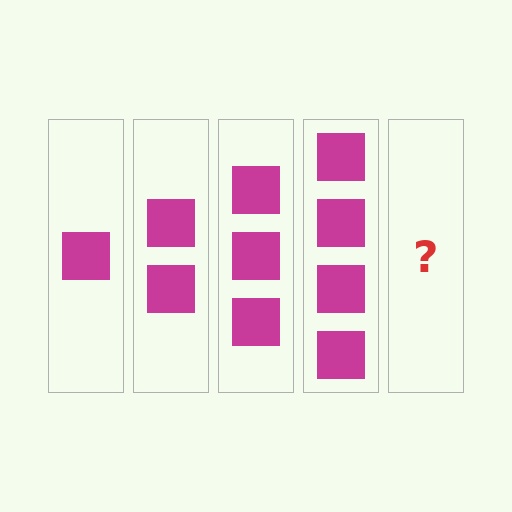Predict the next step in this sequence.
The next step is 5 squares.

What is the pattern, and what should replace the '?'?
The pattern is that each step adds one more square. The '?' should be 5 squares.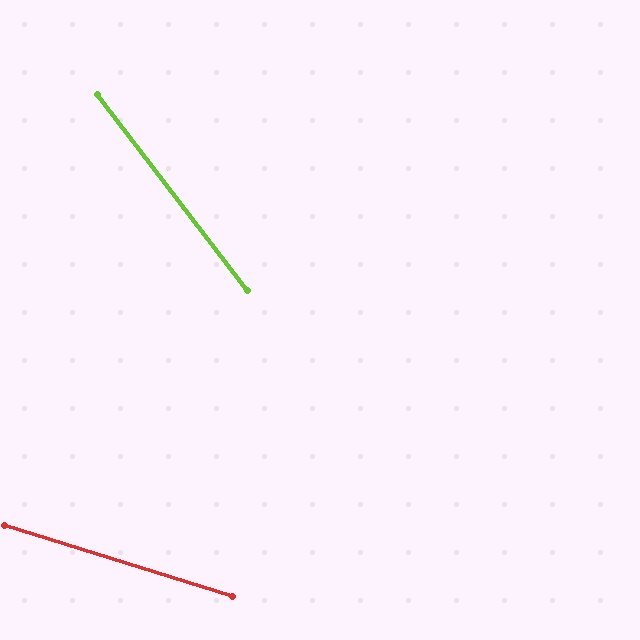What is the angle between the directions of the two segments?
Approximately 35 degrees.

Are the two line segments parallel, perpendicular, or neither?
Neither parallel nor perpendicular — they differ by about 35°.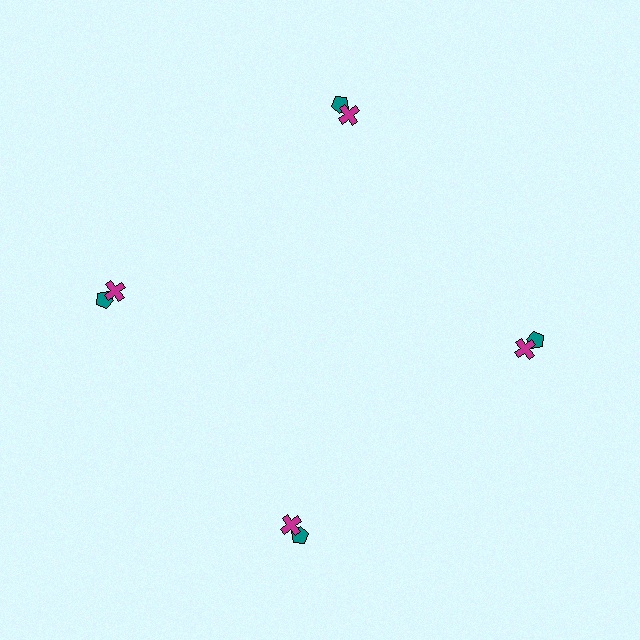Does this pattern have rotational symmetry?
Yes, this pattern has 4-fold rotational symmetry. It looks the same after rotating 90 degrees around the center.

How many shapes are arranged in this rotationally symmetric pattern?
There are 8 shapes, arranged in 4 groups of 2.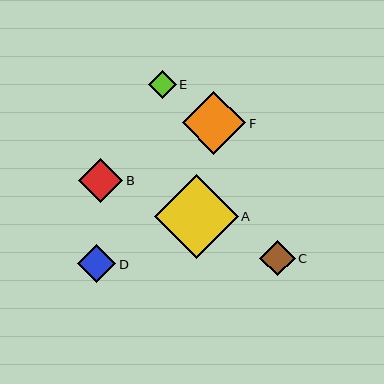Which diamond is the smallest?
Diamond E is the smallest with a size of approximately 28 pixels.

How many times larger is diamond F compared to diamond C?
Diamond F is approximately 1.8 times the size of diamond C.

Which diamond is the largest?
Diamond A is the largest with a size of approximately 84 pixels.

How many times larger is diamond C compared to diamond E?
Diamond C is approximately 1.3 times the size of diamond E.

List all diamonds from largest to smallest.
From largest to smallest: A, F, B, D, C, E.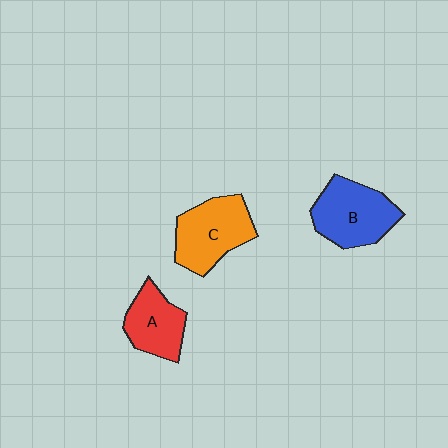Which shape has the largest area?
Shape B (blue).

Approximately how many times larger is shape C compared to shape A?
Approximately 1.3 times.